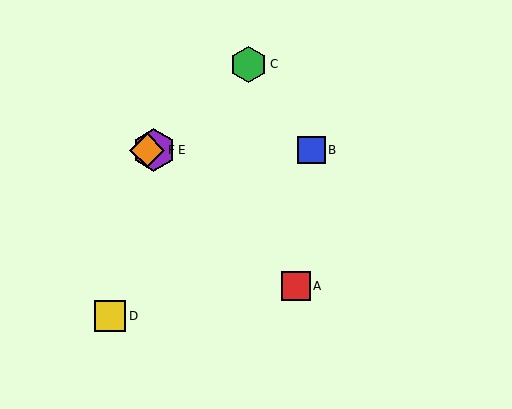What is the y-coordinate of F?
Object F is at y≈150.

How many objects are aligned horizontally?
3 objects (B, E, F) are aligned horizontally.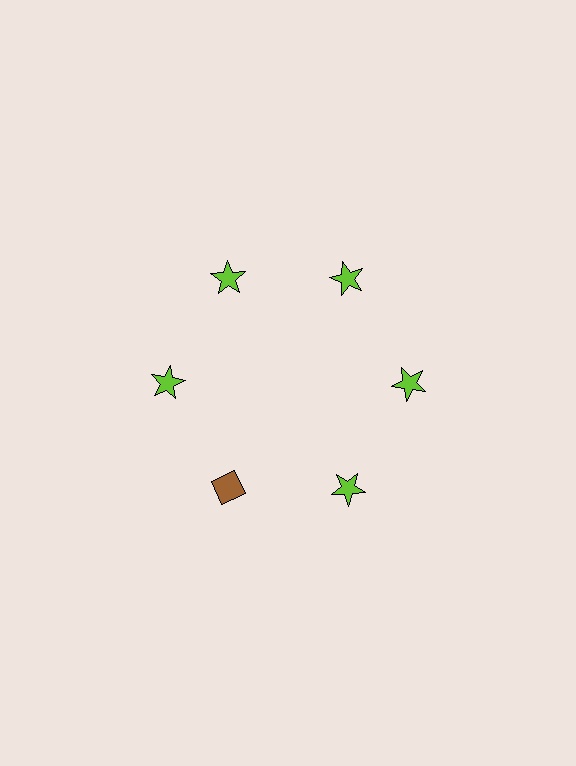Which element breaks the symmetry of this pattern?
The brown diamond at roughly the 7 o'clock position breaks the symmetry. All other shapes are lime stars.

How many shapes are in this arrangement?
There are 6 shapes arranged in a ring pattern.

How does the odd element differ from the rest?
It differs in both color (brown instead of lime) and shape (diamond instead of star).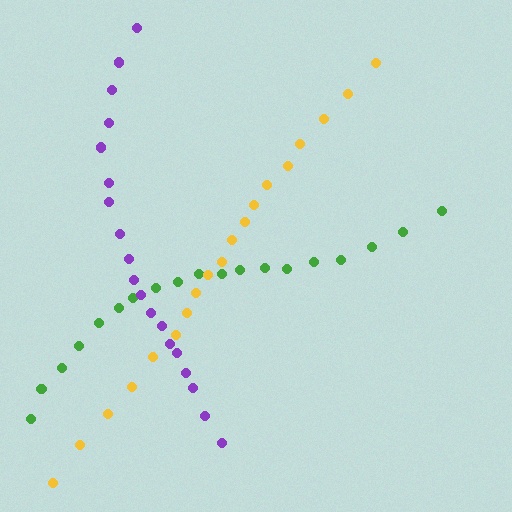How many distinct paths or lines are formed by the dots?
There are 3 distinct paths.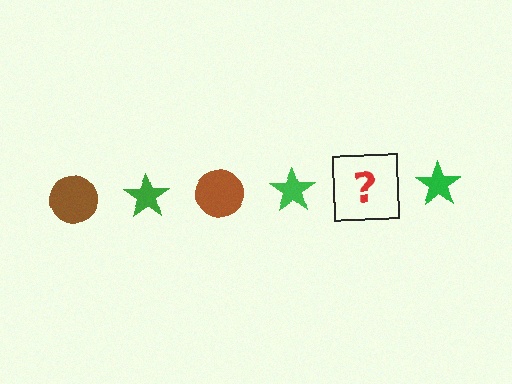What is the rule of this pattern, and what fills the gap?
The rule is that the pattern alternates between brown circle and green star. The gap should be filled with a brown circle.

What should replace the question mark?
The question mark should be replaced with a brown circle.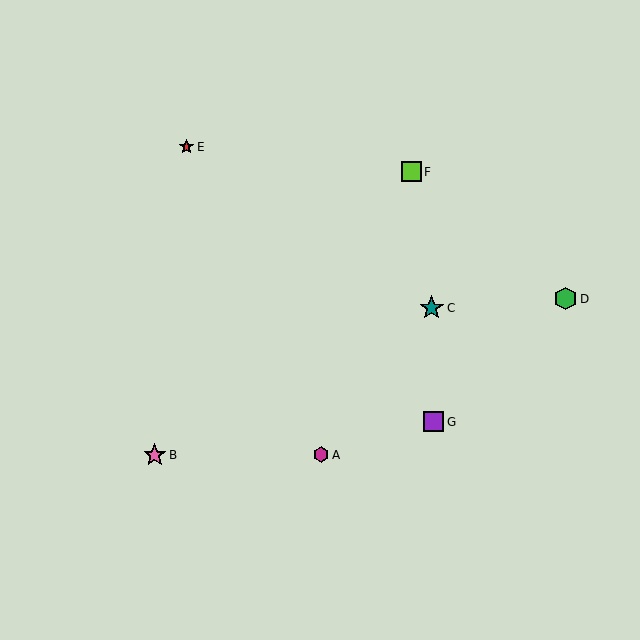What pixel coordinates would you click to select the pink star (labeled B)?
Click at (155, 455) to select the pink star B.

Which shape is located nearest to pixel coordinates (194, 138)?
The red star (labeled E) at (186, 147) is nearest to that location.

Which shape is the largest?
The teal star (labeled C) is the largest.